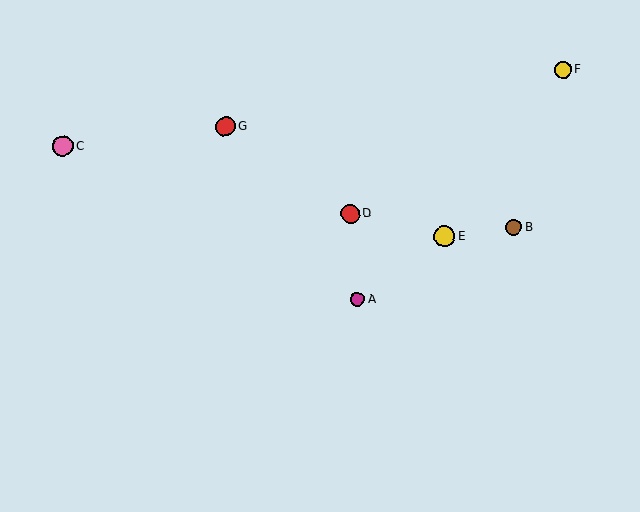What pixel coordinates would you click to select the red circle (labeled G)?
Click at (226, 127) to select the red circle G.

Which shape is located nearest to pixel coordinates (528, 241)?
The brown circle (labeled B) at (513, 227) is nearest to that location.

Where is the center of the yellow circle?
The center of the yellow circle is at (444, 236).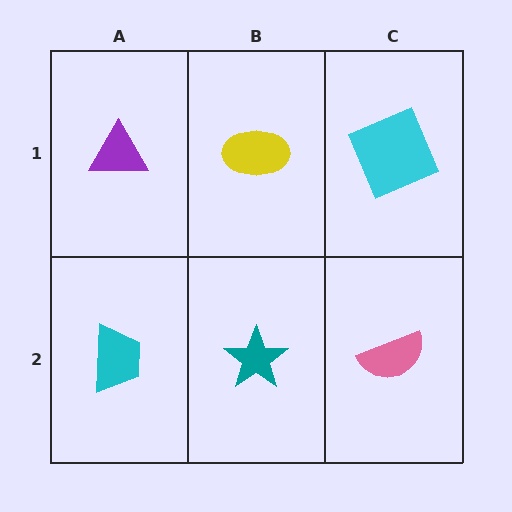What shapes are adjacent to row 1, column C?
A pink semicircle (row 2, column C), a yellow ellipse (row 1, column B).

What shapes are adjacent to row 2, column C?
A cyan square (row 1, column C), a teal star (row 2, column B).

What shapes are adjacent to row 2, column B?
A yellow ellipse (row 1, column B), a cyan trapezoid (row 2, column A), a pink semicircle (row 2, column C).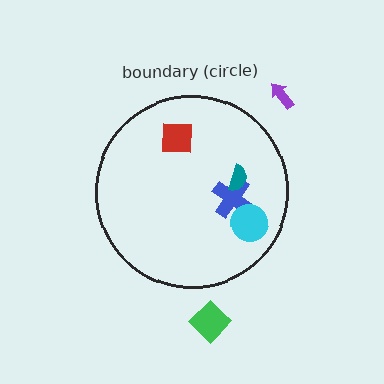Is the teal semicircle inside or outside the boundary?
Inside.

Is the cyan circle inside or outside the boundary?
Inside.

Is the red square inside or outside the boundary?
Inside.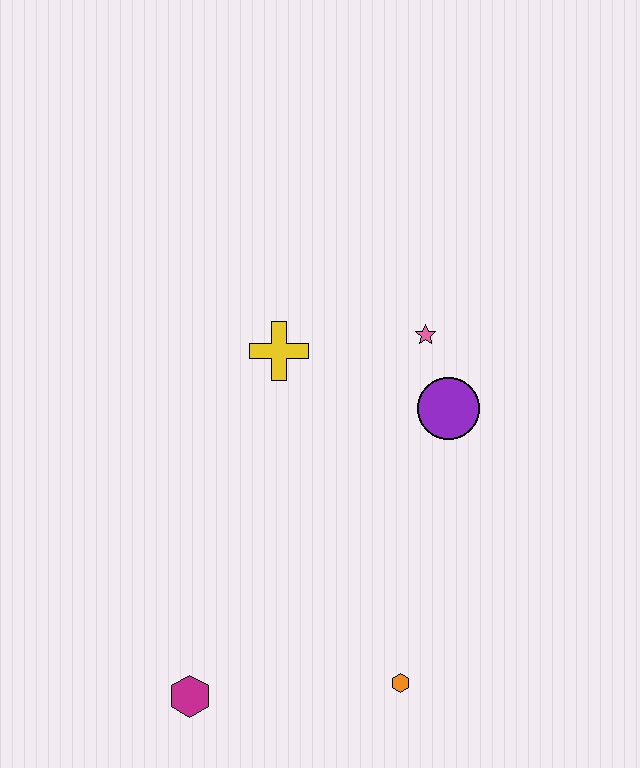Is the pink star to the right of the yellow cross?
Yes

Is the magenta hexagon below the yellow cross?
Yes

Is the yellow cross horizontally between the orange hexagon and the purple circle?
No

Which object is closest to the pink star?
The purple circle is closest to the pink star.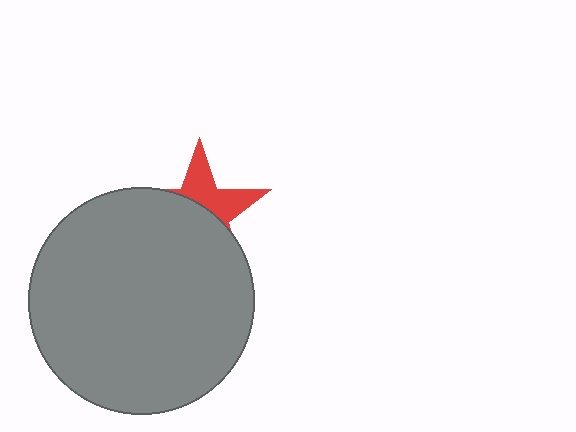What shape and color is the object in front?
The object in front is a gray circle.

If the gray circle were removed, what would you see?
You would see the complete red star.